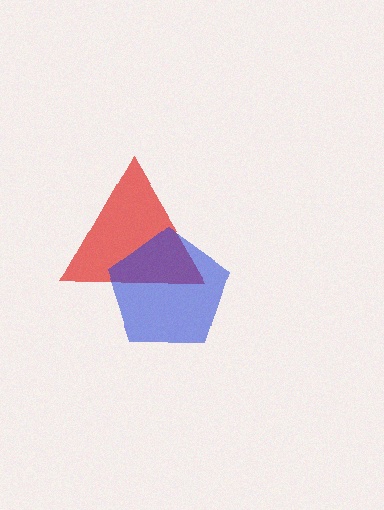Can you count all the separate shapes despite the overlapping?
Yes, there are 2 separate shapes.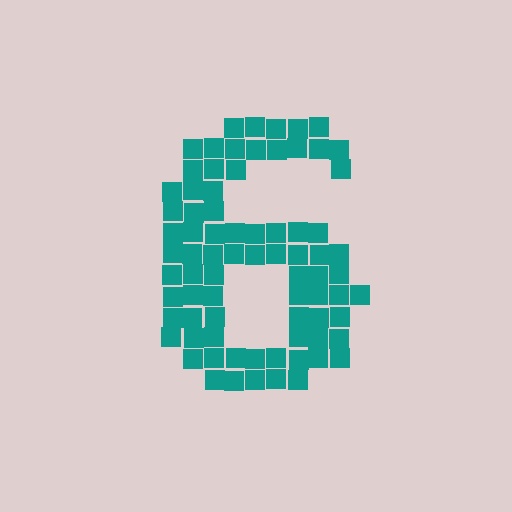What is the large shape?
The large shape is the digit 6.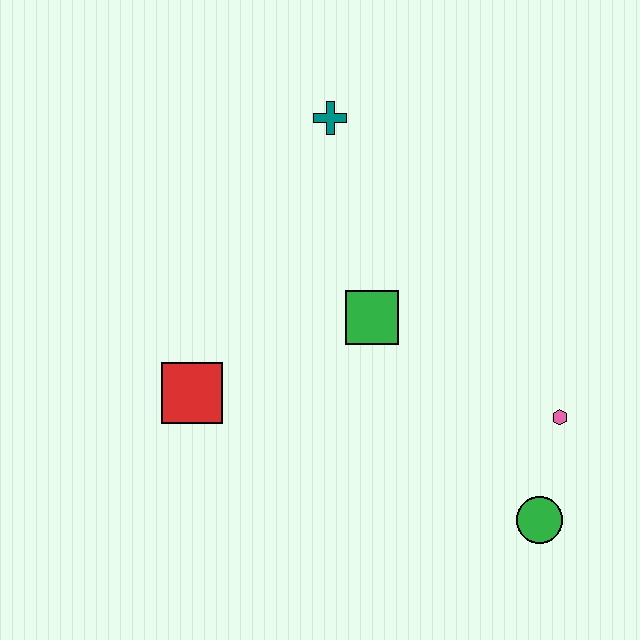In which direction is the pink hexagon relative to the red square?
The pink hexagon is to the right of the red square.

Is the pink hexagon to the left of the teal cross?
No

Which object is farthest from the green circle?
The teal cross is farthest from the green circle.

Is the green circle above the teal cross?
No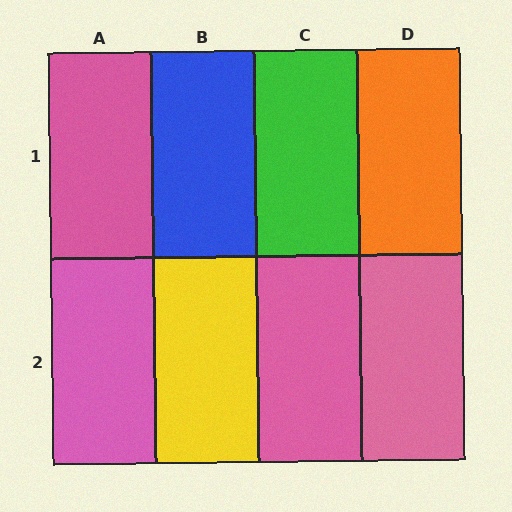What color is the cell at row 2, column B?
Yellow.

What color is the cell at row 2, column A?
Pink.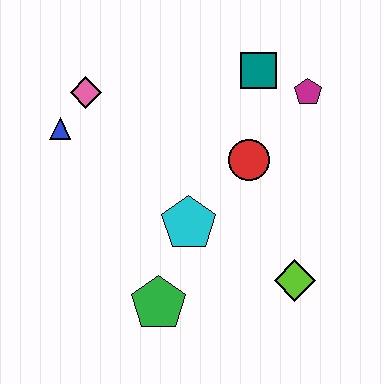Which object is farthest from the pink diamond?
The lime diamond is farthest from the pink diamond.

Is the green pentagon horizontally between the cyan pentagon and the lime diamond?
No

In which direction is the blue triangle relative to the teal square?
The blue triangle is to the left of the teal square.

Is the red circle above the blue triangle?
No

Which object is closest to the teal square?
The magenta pentagon is closest to the teal square.